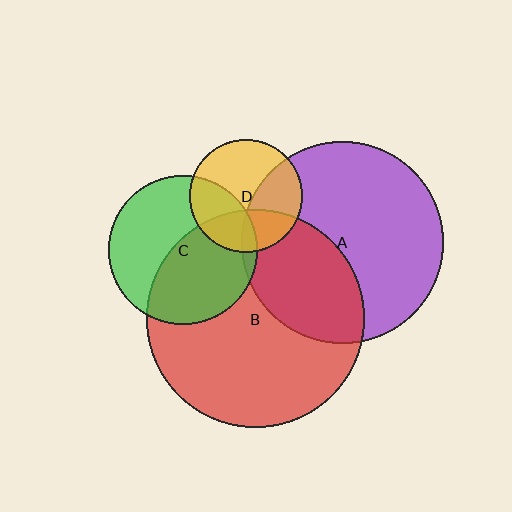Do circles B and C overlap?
Yes.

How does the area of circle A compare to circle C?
Approximately 1.8 times.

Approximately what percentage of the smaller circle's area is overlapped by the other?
Approximately 50%.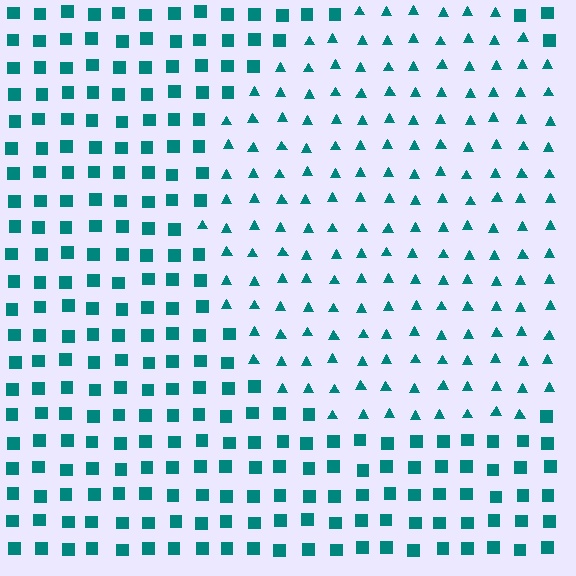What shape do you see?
I see a circle.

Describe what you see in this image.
The image is filled with small teal elements arranged in a uniform grid. A circle-shaped region contains triangles, while the surrounding area contains squares. The boundary is defined purely by the change in element shape.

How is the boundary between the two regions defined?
The boundary is defined by a change in element shape: triangles inside vs. squares outside. All elements share the same color and spacing.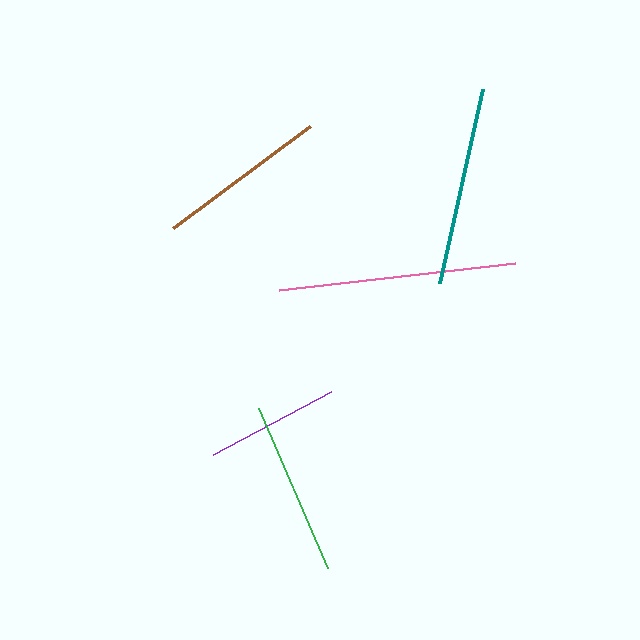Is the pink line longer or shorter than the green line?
The pink line is longer than the green line.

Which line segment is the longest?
The pink line is the longest at approximately 238 pixels.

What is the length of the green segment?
The green segment is approximately 174 pixels long.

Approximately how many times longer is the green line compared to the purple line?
The green line is approximately 1.3 times the length of the purple line.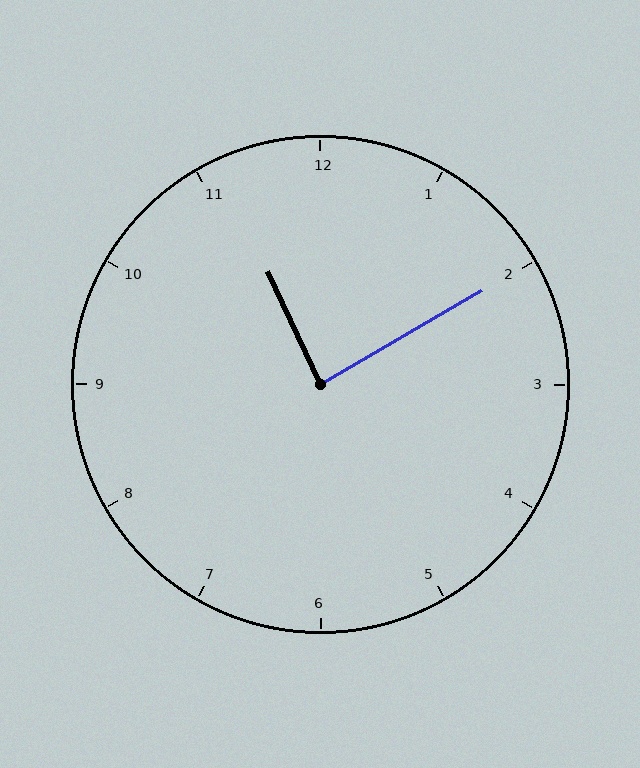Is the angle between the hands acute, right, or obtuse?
It is right.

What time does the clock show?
11:10.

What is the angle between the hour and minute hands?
Approximately 85 degrees.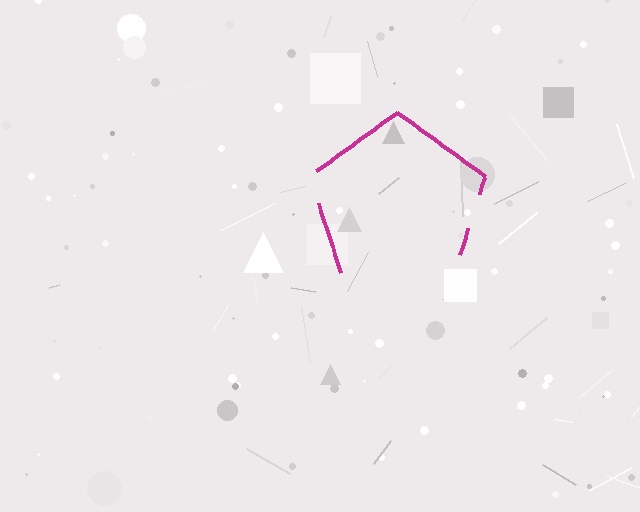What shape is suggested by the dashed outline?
The dashed outline suggests a pentagon.